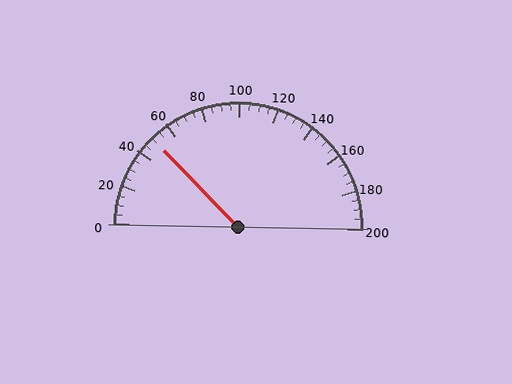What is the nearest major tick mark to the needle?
The nearest major tick mark is 40.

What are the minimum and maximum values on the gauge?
The gauge ranges from 0 to 200.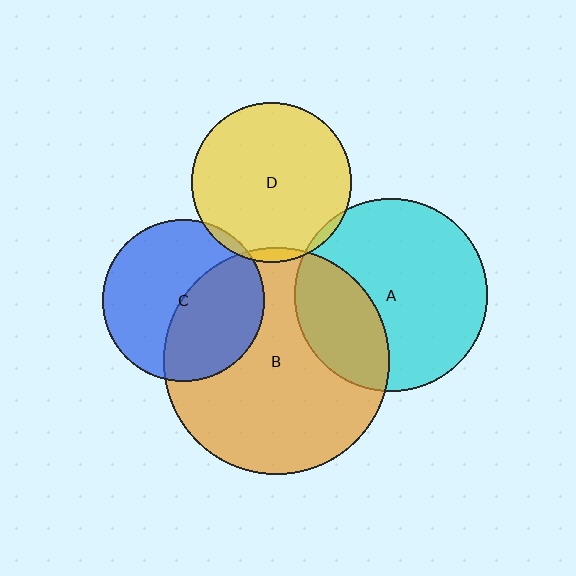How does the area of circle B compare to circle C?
Approximately 2.0 times.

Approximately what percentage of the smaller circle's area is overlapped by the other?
Approximately 30%.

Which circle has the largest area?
Circle B (orange).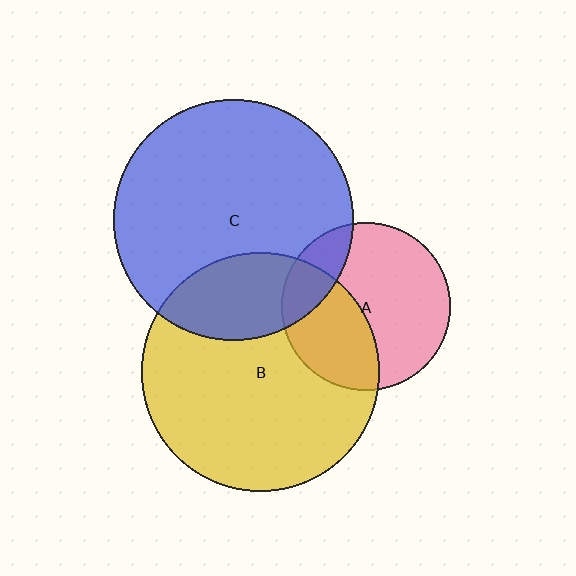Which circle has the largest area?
Circle C (blue).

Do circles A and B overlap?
Yes.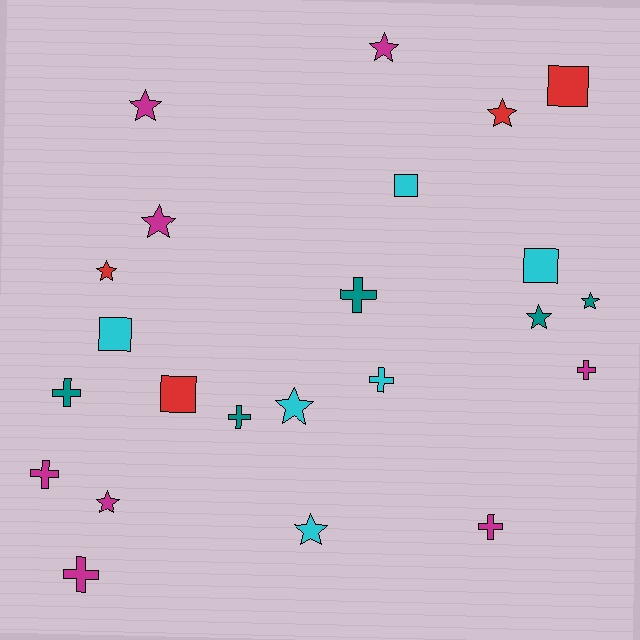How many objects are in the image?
There are 23 objects.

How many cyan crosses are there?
There is 1 cyan cross.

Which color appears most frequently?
Magenta, with 8 objects.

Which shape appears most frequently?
Star, with 10 objects.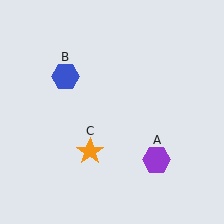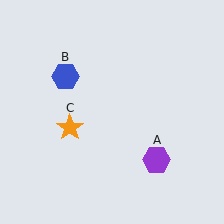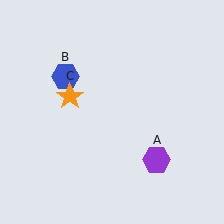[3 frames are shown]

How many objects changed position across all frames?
1 object changed position: orange star (object C).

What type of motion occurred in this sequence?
The orange star (object C) rotated clockwise around the center of the scene.